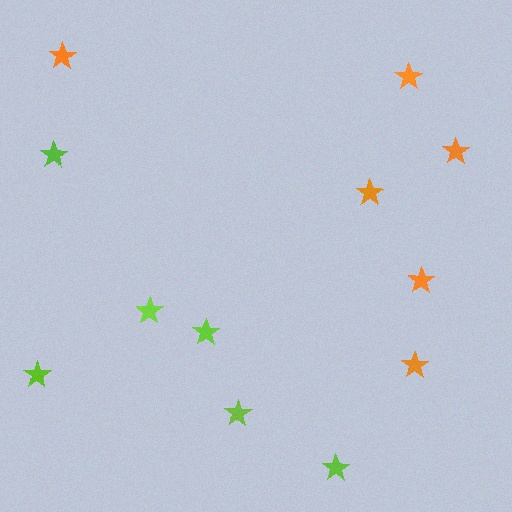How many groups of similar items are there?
There are 2 groups: one group of orange stars (6) and one group of lime stars (6).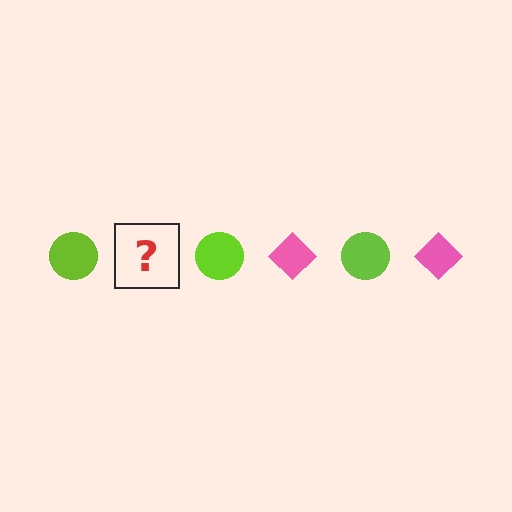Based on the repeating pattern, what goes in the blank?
The blank should be a pink diamond.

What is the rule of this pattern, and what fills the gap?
The rule is that the pattern alternates between lime circle and pink diamond. The gap should be filled with a pink diamond.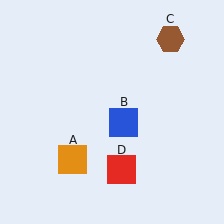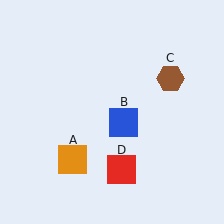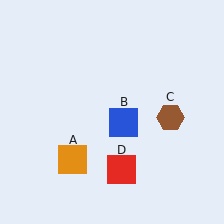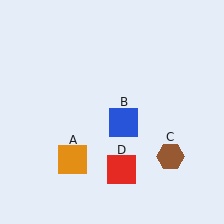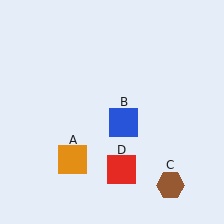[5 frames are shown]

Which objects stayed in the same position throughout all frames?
Orange square (object A) and blue square (object B) and red square (object D) remained stationary.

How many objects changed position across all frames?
1 object changed position: brown hexagon (object C).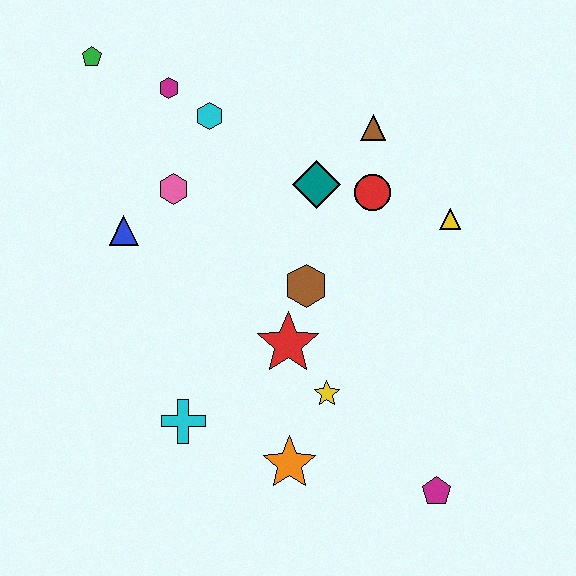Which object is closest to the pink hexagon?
The blue triangle is closest to the pink hexagon.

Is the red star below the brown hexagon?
Yes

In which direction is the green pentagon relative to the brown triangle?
The green pentagon is to the left of the brown triangle.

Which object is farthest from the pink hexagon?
The magenta pentagon is farthest from the pink hexagon.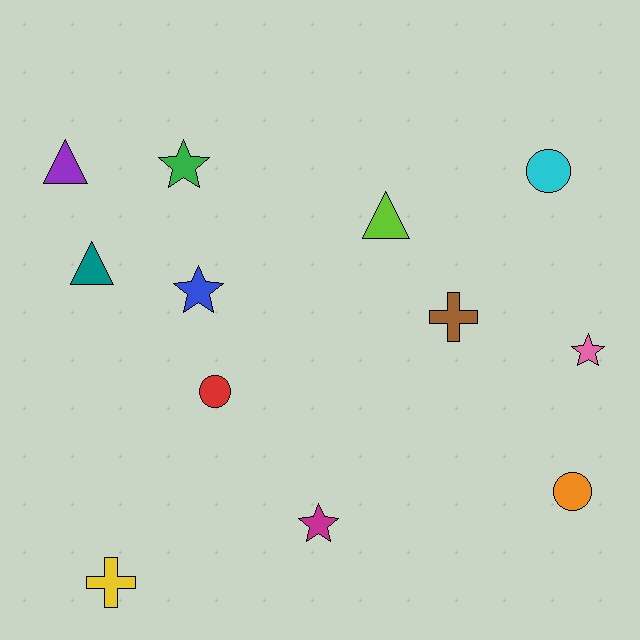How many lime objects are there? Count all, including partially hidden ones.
There is 1 lime object.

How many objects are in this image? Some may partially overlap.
There are 12 objects.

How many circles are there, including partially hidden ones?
There are 3 circles.